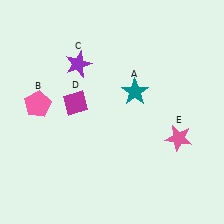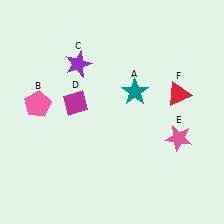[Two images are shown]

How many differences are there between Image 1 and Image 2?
There is 1 difference between the two images.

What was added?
A red triangle (F) was added in Image 2.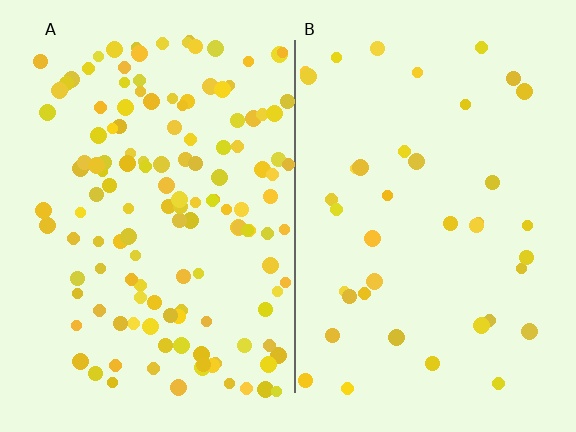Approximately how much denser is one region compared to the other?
Approximately 3.4× — region A over region B.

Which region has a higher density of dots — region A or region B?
A (the left).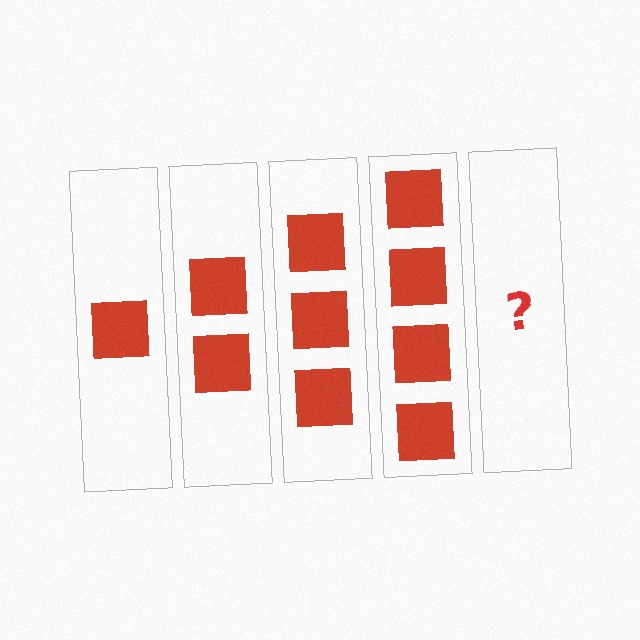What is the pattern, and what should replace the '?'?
The pattern is that each step adds one more square. The '?' should be 5 squares.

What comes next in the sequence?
The next element should be 5 squares.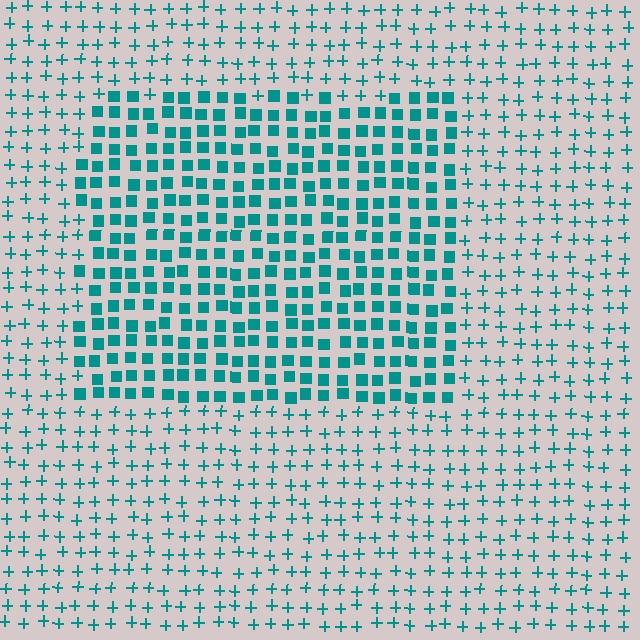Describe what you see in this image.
The image is filled with small teal elements arranged in a uniform grid. A rectangle-shaped region contains squares, while the surrounding area contains plus signs. The boundary is defined purely by the change in element shape.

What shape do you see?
I see a rectangle.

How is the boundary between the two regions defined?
The boundary is defined by a change in element shape: squares inside vs. plus signs outside. All elements share the same color and spacing.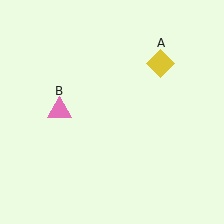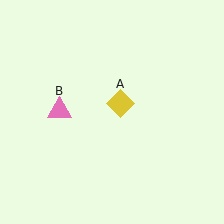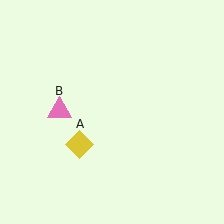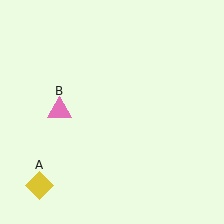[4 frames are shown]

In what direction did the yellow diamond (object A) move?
The yellow diamond (object A) moved down and to the left.